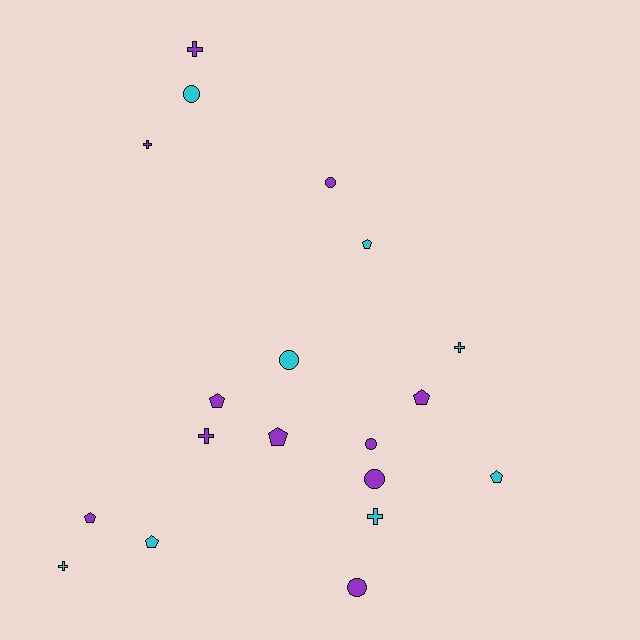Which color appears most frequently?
Purple, with 11 objects.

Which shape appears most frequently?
Pentagon, with 7 objects.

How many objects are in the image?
There are 19 objects.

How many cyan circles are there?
There are 2 cyan circles.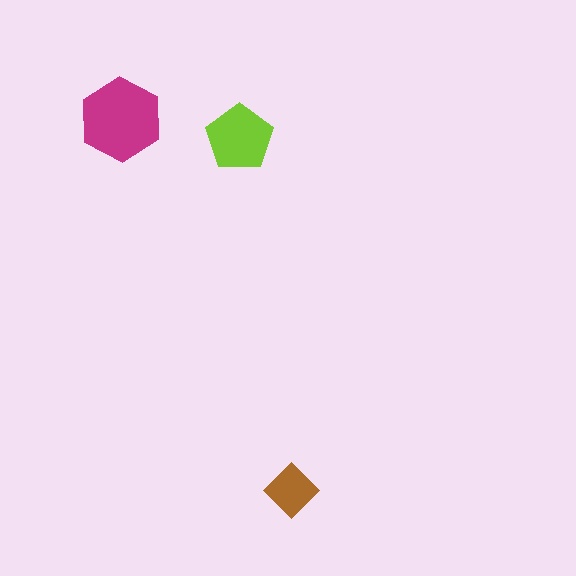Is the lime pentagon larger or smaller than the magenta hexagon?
Smaller.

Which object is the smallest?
The brown diamond.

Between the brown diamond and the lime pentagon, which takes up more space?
The lime pentagon.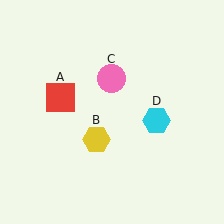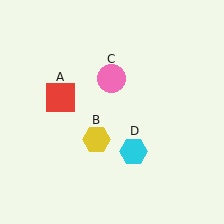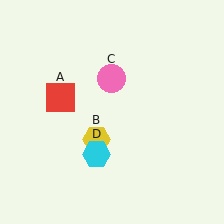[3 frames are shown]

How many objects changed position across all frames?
1 object changed position: cyan hexagon (object D).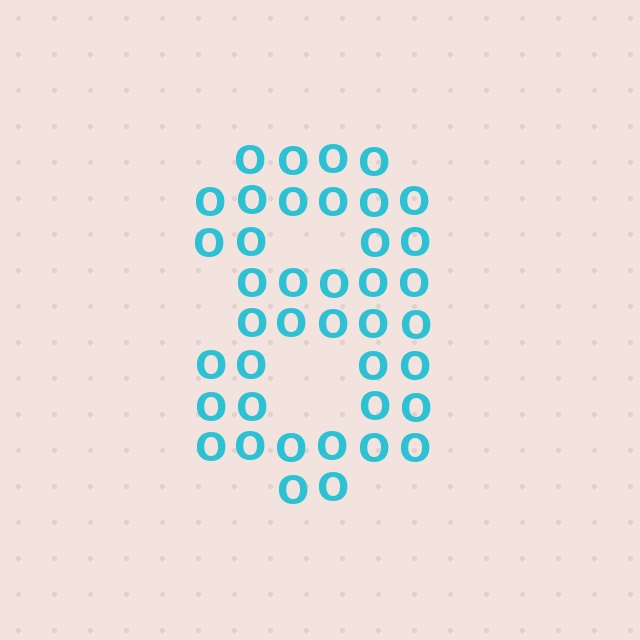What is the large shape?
The large shape is the digit 8.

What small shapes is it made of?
It is made of small letter O's.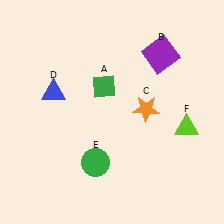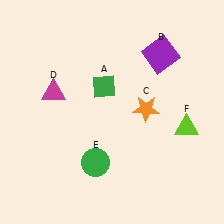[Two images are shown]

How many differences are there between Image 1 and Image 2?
There is 1 difference between the two images.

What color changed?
The triangle (D) changed from blue in Image 1 to magenta in Image 2.